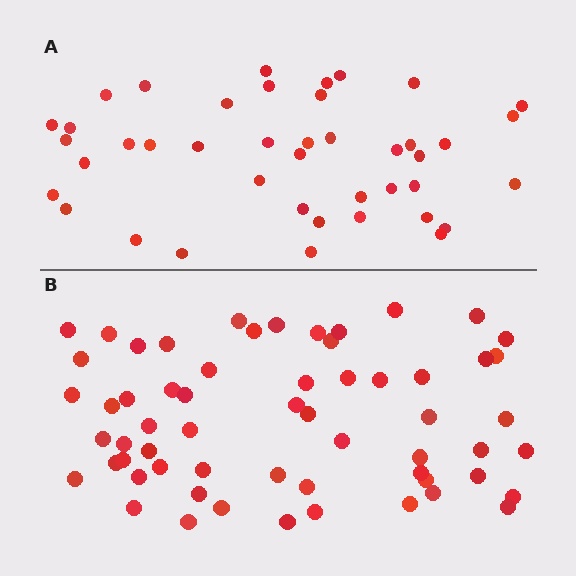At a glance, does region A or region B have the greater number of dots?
Region B (the bottom region) has more dots.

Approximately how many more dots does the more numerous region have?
Region B has approximately 20 more dots than region A.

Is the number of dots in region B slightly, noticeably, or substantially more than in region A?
Region B has noticeably more, but not dramatically so. The ratio is roughly 1.4 to 1.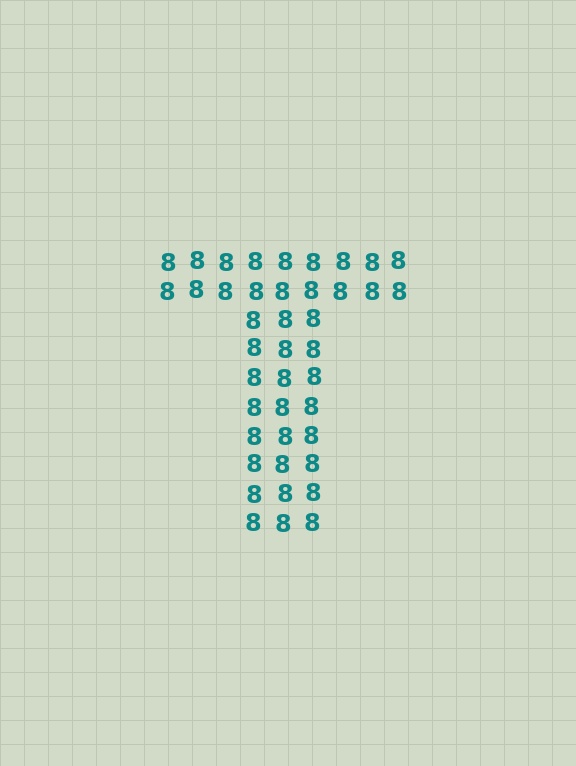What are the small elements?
The small elements are digit 8's.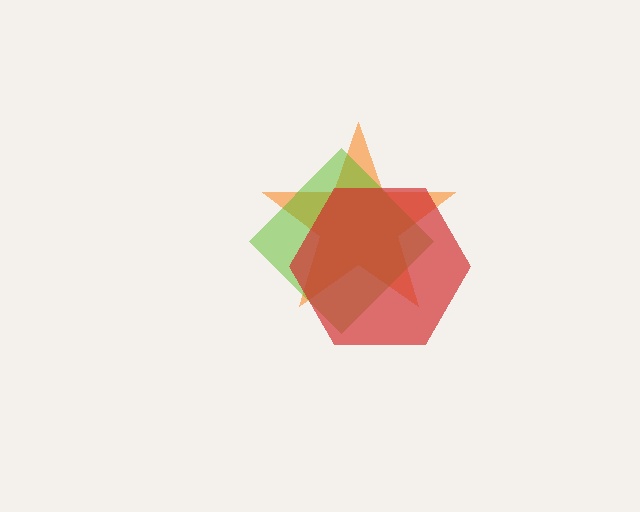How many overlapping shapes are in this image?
There are 3 overlapping shapes in the image.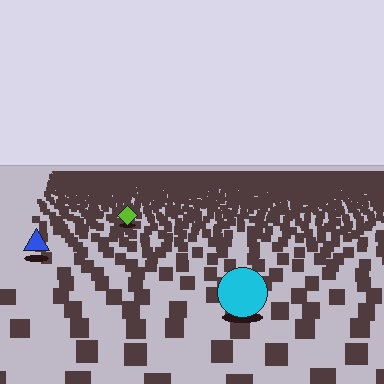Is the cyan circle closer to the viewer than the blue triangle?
Yes. The cyan circle is closer — you can tell from the texture gradient: the ground texture is coarser near it.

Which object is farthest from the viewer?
The lime diamond is farthest from the viewer. It appears smaller and the ground texture around it is denser.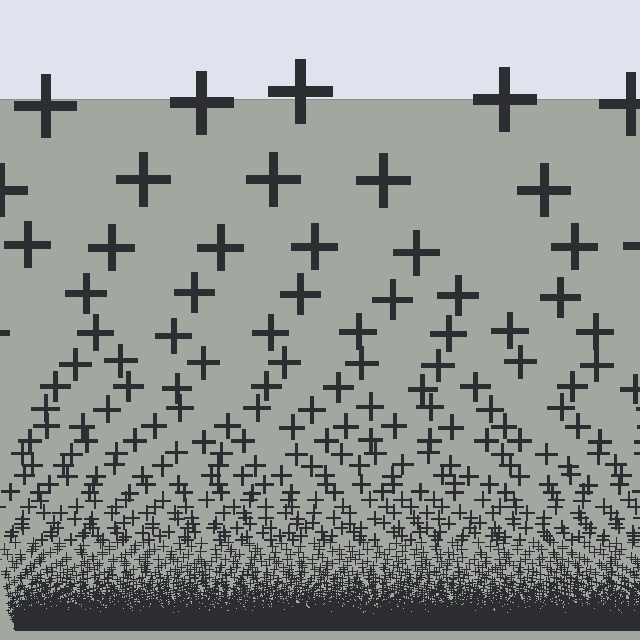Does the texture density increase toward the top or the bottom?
Density increases toward the bottom.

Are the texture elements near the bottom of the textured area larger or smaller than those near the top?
Smaller. The gradient is inverted — elements near the bottom are smaller and denser.